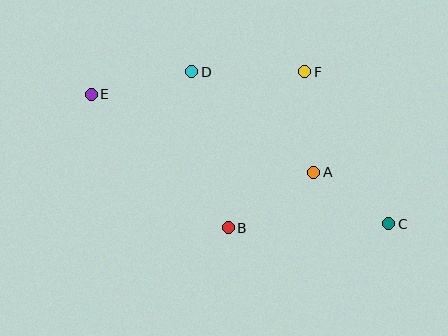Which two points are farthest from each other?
Points C and E are farthest from each other.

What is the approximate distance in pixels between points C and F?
The distance between C and F is approximately 174 pixels.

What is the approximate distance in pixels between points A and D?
The distance between A and D is approximately 158 pixels.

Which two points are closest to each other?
Points A and C are closest to each other.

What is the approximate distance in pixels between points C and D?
The distance between C and D is approximately 249 pixels.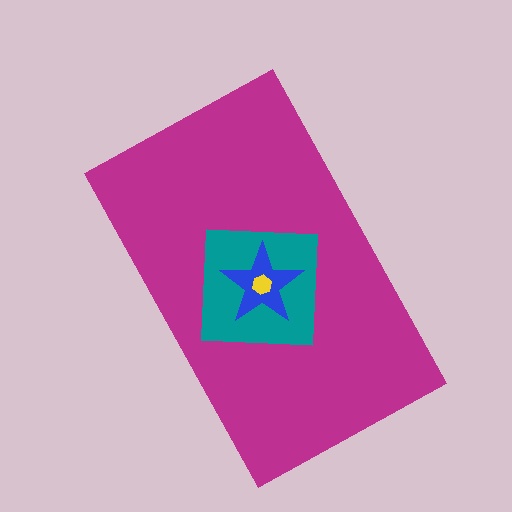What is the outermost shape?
The magenta rectangle.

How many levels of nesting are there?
4.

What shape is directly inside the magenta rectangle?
The teal square.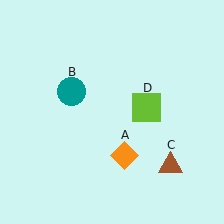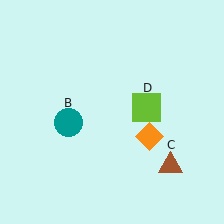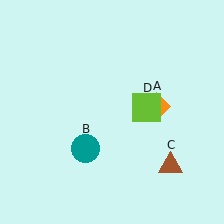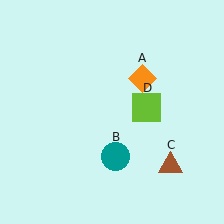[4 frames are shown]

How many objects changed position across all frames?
2 objects changed position: orange diamond (object A), teal circle (object B).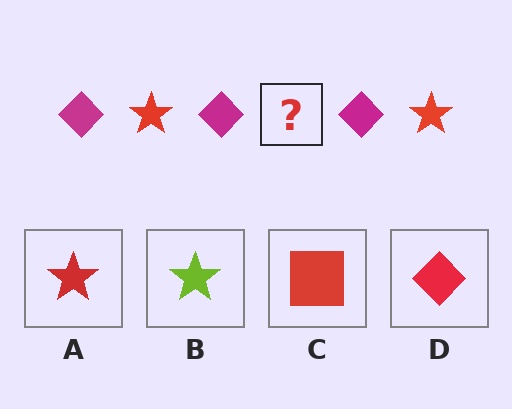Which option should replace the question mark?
Option A.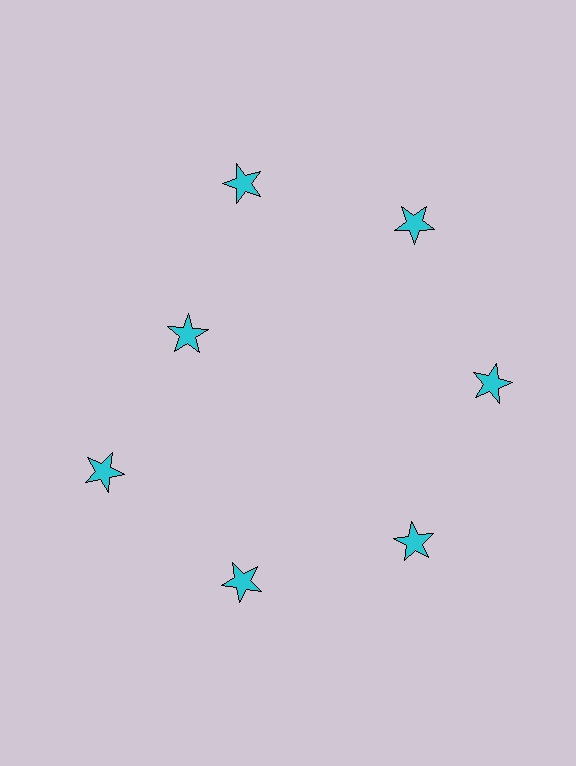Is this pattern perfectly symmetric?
No. The 7 cyan stars are arranged in a ring, but one element near the 10 o'clock position is pulled inward toward the center, breaking the 7-fold rotational symmetry.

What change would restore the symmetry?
The symmetry would be restored by moving it outward, back onto the ring so that all 7 stars sit at equal angles and equal distance from the center.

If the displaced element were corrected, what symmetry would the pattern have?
It would have 7-fold rotational symmetry — the pattern would map onto itself every 51 degrees.